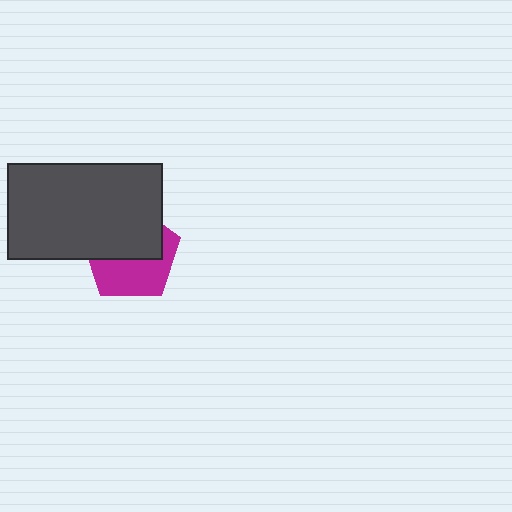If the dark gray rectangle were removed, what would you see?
You would see the complete magenta pentagon.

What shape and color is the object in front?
The object in front is a dark gray rectangle.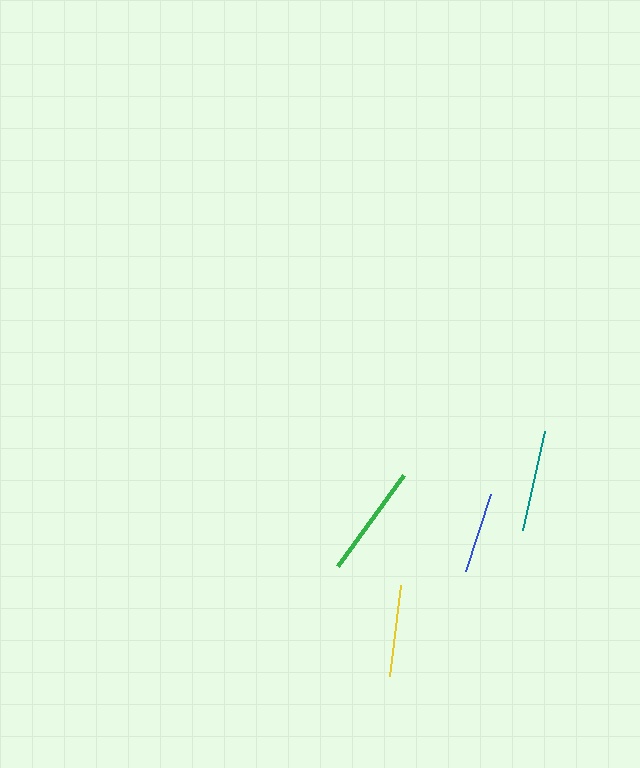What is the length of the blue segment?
The blue segment is approximately 81 pixels long.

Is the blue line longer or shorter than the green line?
The green line is longer than the blue line.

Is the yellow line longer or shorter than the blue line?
The yellow line is longer than the blue line.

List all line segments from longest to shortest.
From longest to shortest: green, teal, yellow, blue.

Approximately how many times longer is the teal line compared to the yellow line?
The teal line is approximately 1.1 times the length of the yellow line.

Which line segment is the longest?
The green line is the longest at approximately 113 pixels.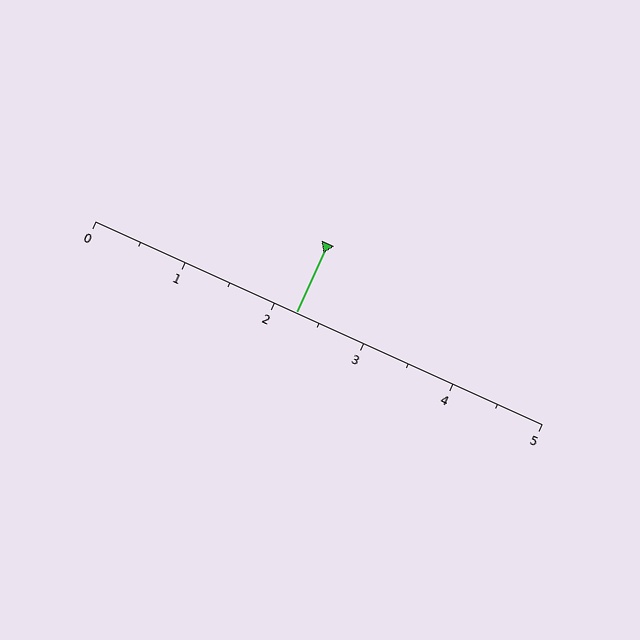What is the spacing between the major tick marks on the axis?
The major ticks are spaced 1 apart.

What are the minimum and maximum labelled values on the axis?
The axis runs from 0 to 5.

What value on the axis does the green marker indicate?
The marker indicates approximately 2.2.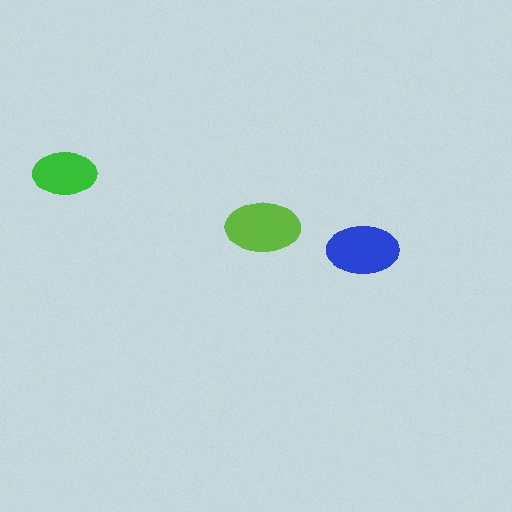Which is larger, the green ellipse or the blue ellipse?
The blue one.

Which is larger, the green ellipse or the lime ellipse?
The lime one.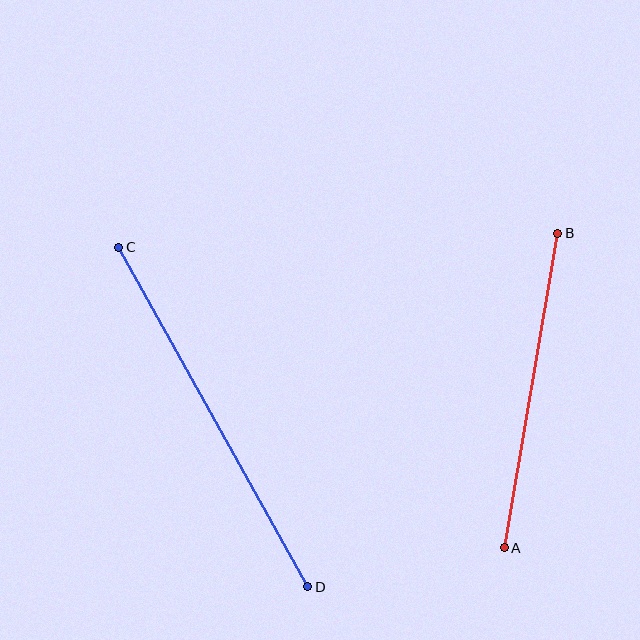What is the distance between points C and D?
The distance is approximately 389 pixels.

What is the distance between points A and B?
The distance is approximately 319 pixels.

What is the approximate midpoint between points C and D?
The midpoint is at approximately (213, 417) pixels.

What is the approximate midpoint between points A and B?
The midpoint is at approximately (531, 391) pixels.